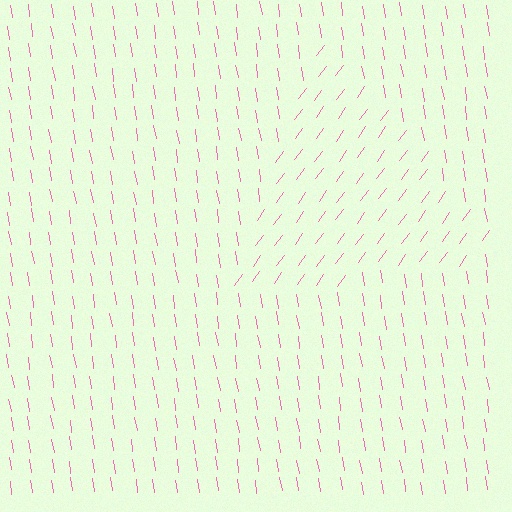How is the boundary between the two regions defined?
The boundary is defined purely by a change in line orientation (approximately 45 degrees difference). All lines are the same color and thickness.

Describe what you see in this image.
The image is filled with small pink line segments. A triangle region in the image has lines oriented differently from the surrounding lines, creating a visible texture boundary.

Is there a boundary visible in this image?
Yes, there is a texture boundary formed by a change in line orientation.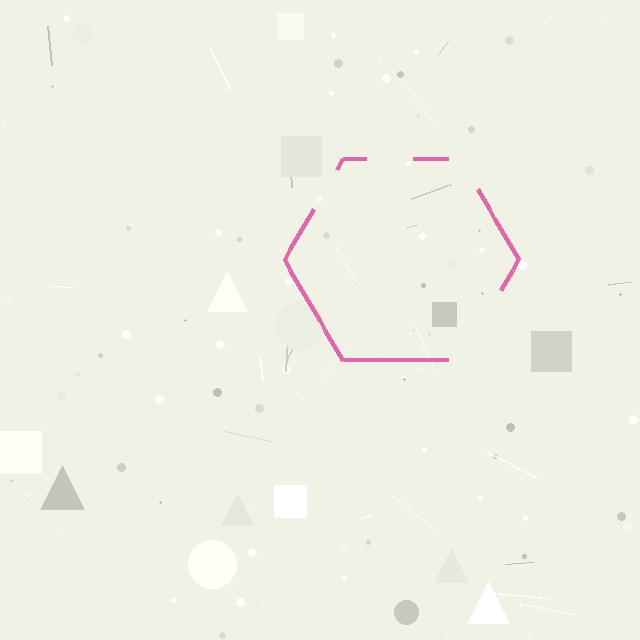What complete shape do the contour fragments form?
The contour fragments form a hexagon.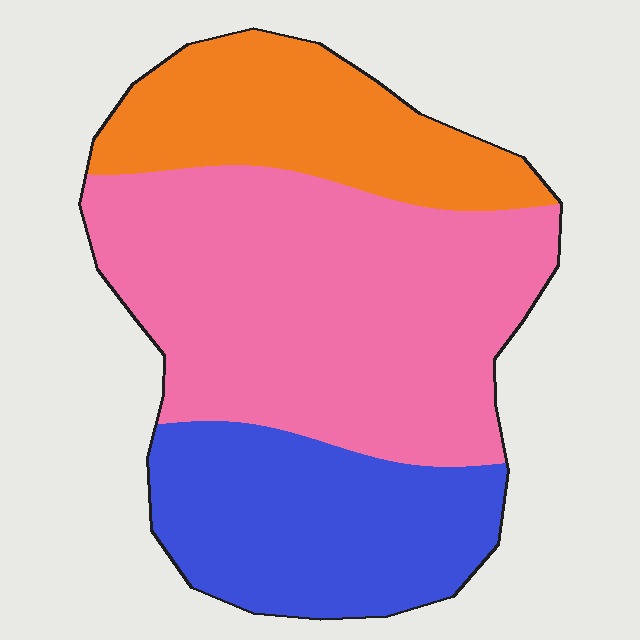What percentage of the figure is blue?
Blue covers 27% of the figure.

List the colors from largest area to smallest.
From largest to smallest: pink, blue, orange.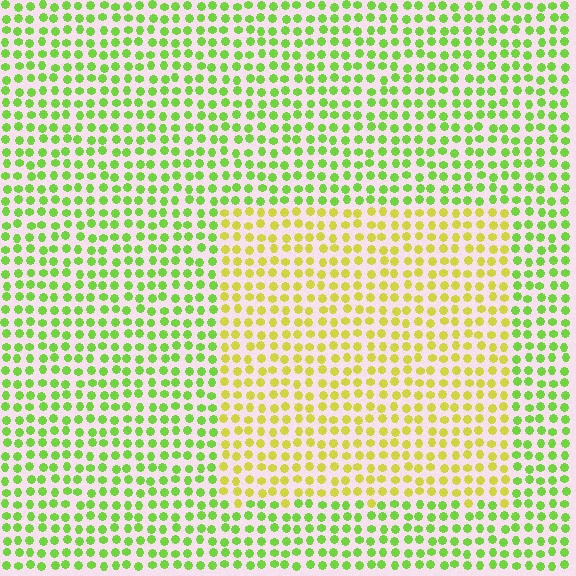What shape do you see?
I see a rectangle.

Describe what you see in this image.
The image is filled with small lime elements in a uniform arrangement. A rectangle-shaped region is visible where the elements are tinted to a slightly different hue, forming a subtle color boundary.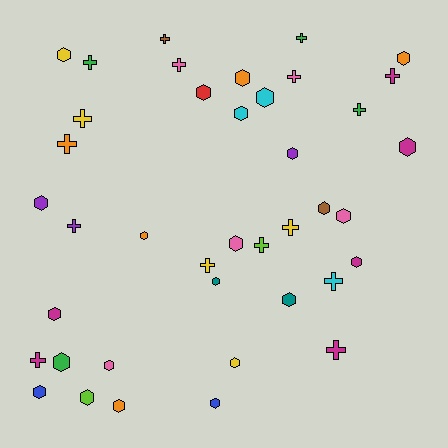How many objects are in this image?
There are 40 objects.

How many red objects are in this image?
There is 1 red object.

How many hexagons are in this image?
There are 24 hexagons.